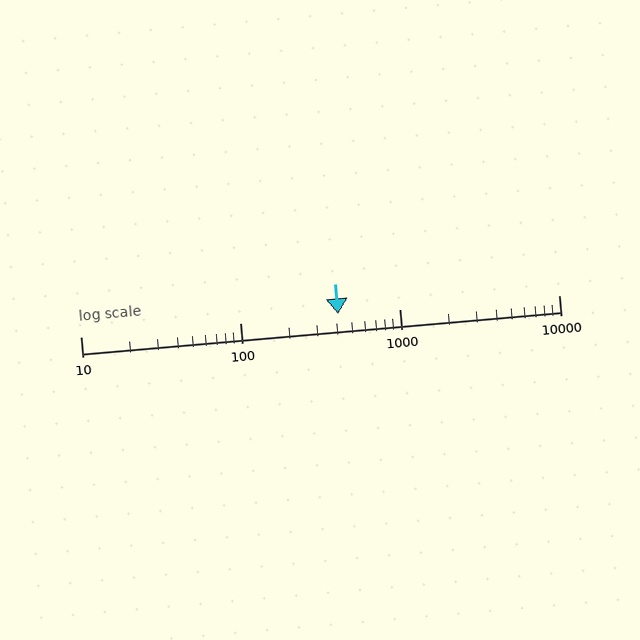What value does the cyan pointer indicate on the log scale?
The pointer indicates approximately 410.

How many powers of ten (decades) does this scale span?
The scale spans 3 decades, from 10 to 10000.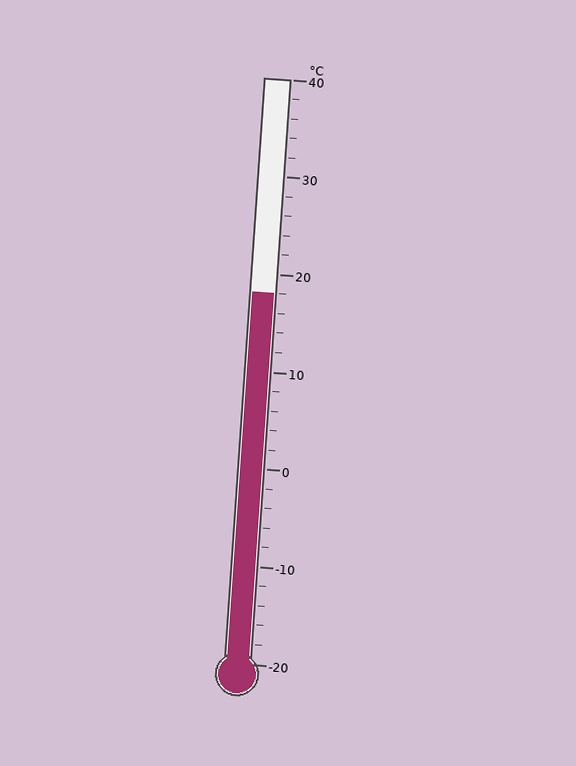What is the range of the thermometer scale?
The thermometer scale ranges from -20°C to 40°C.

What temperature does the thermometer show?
The thermometer shows approximately 18°C.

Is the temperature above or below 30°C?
The temperature is below 30°C.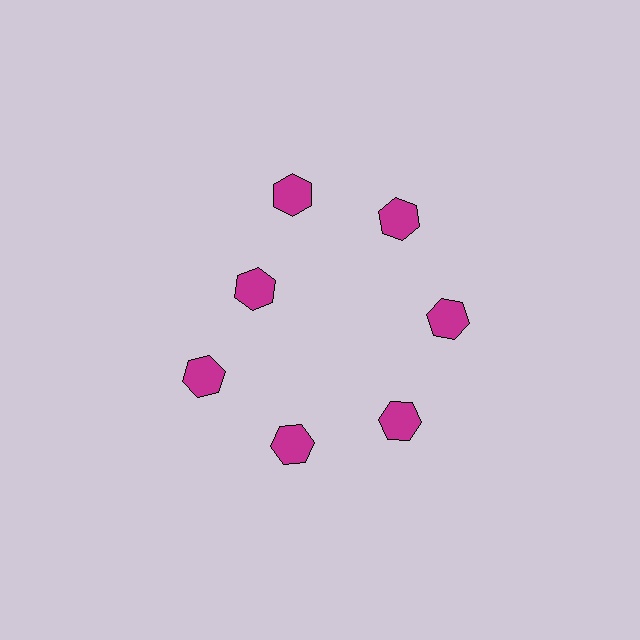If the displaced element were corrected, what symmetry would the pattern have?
It would have 7-fold rotational symmetry — the pattern would map onto itself every 51 degrees.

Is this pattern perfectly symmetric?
No. The 7 magenta hexagons are arranged in a ring, but one element near the 10 o'clock position is pulled inward toward the center, breaking the 7-fold rotational symmetry.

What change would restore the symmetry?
The symmetry would be restored by moving it outward, back onto the ring so that all 7 hexagons sit at equal angles and equal distance from the center.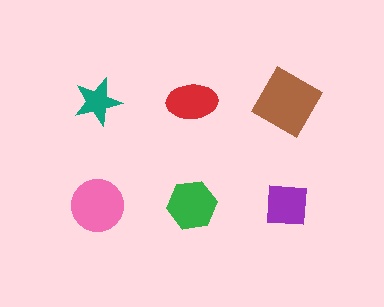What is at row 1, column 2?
A red ellipse.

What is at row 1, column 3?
A brown diamond.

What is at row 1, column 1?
A teal star.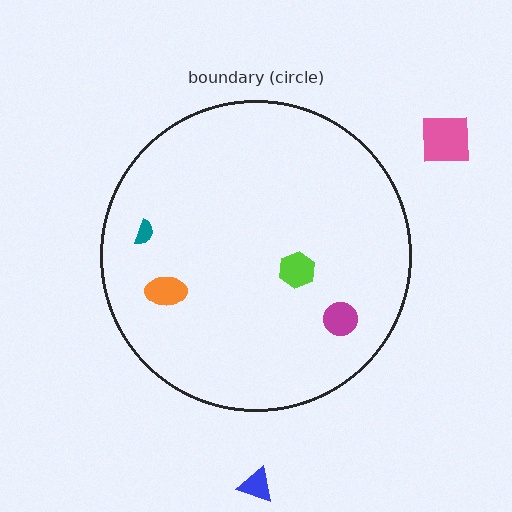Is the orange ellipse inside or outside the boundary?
Inside.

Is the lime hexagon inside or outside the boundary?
Inside.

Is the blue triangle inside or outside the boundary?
Outside.